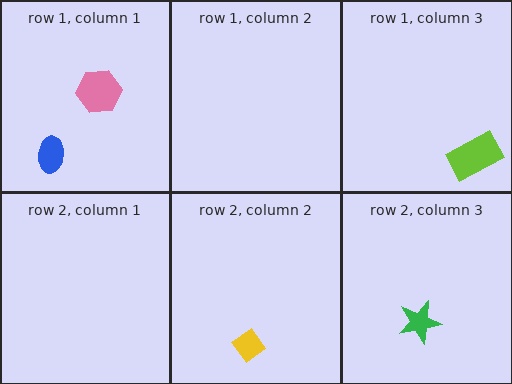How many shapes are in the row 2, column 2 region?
1.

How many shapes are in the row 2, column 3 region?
1.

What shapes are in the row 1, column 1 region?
The blue ellipse, the pink hexagon.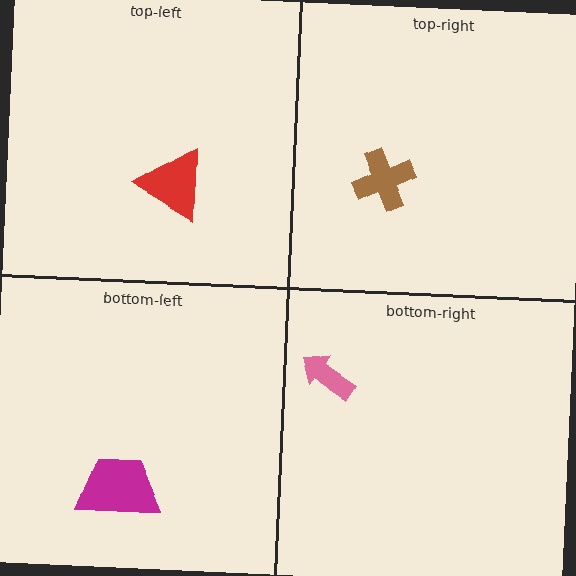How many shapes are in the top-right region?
1.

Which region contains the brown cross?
The top-right region.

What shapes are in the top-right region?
The brown cross.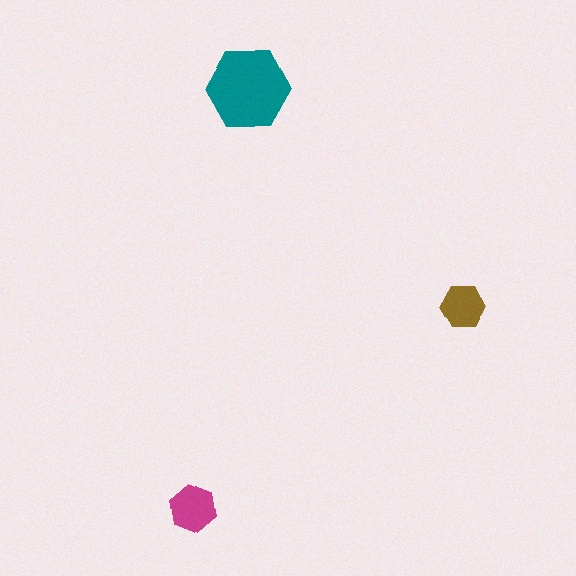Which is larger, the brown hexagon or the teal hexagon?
The teal one.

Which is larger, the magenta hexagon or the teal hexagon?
The teal one.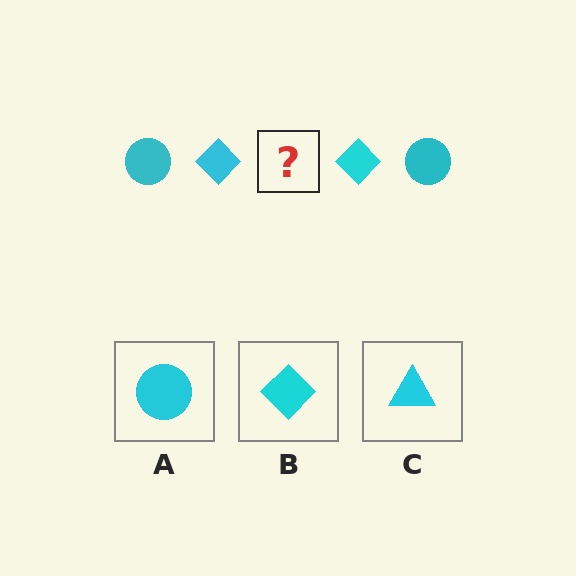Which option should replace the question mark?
Option A.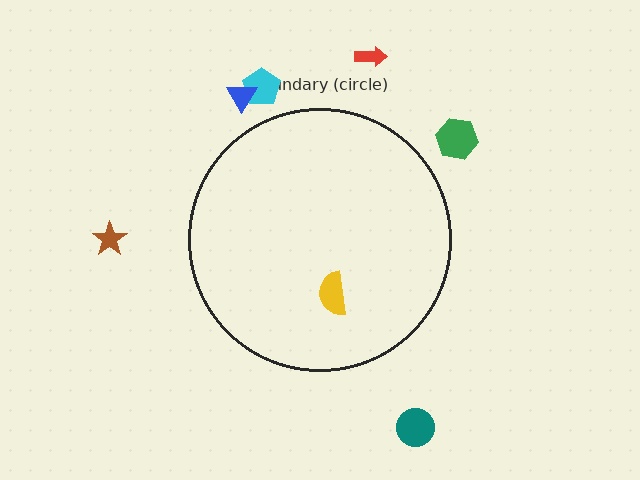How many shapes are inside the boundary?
1 inside, 6 outside.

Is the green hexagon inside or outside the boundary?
Outside.